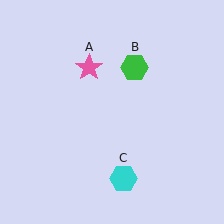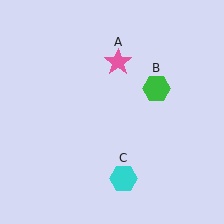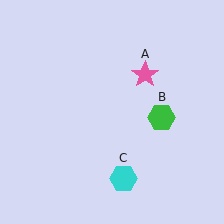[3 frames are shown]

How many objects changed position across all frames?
2 objects changed position: pink star (object A), green hexagon (object B).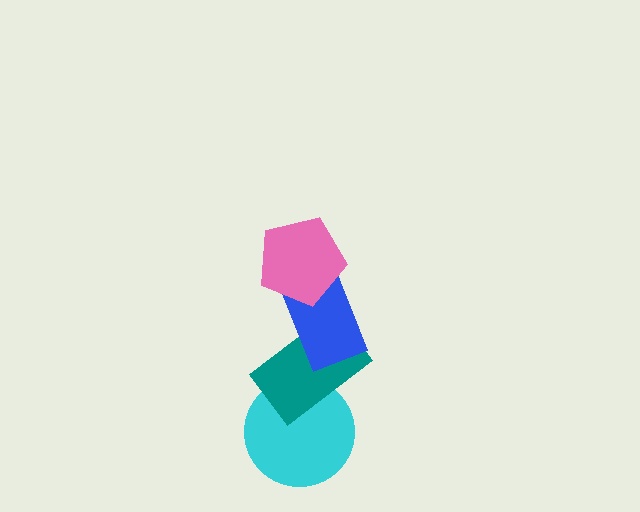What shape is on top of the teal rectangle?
The blue rectangle is on top of the teal rectangle.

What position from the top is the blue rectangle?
The blue rectangle is 2nd from the top.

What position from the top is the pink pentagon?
The pink pentagon is 1st from the top.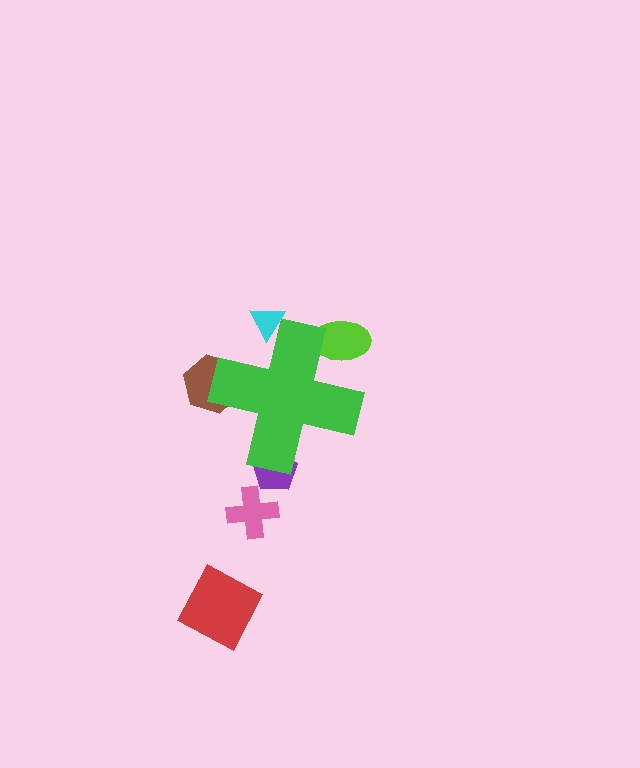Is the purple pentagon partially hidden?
Yes, the purple pentagon is partially hidden behind the green cross.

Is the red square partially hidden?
No, the red square is fully visible.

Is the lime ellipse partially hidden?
Yes, the lime ellipse is partially hidden behind the green cross.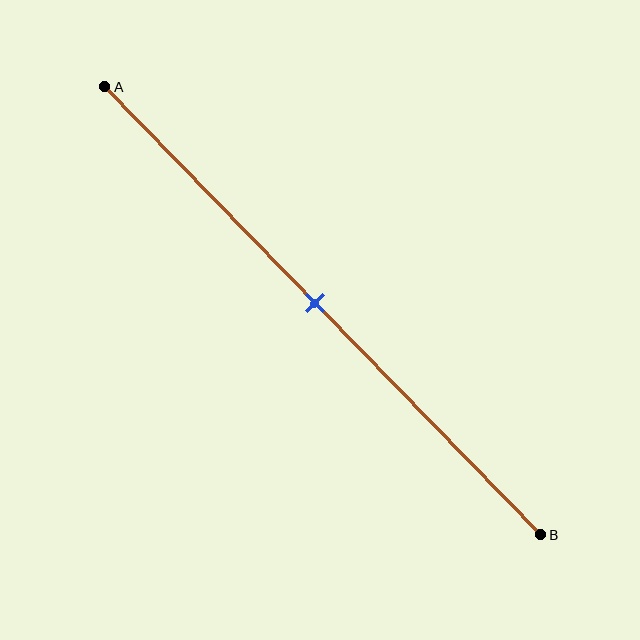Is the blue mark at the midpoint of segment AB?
Yes, the mark is approximately at the midpoint.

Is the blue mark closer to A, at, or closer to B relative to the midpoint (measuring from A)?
The blue mark is approximately at the midpoint of segment AB.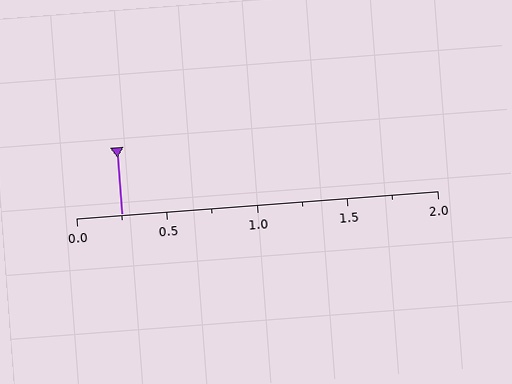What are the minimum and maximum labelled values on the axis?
The axis runs from 0.0 to 2.0.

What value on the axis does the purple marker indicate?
The marker indicates approximately 0.25.